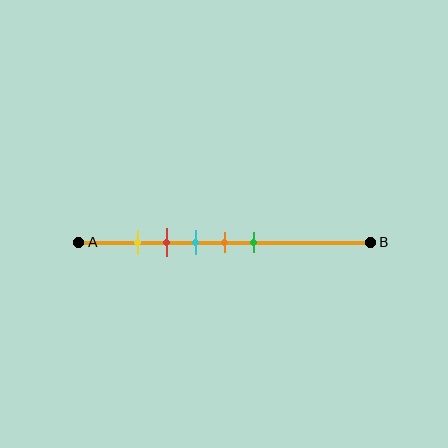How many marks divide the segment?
There are 5 marks dividing the segment.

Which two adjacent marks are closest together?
The yellow and red marks are the closest adjacent pair.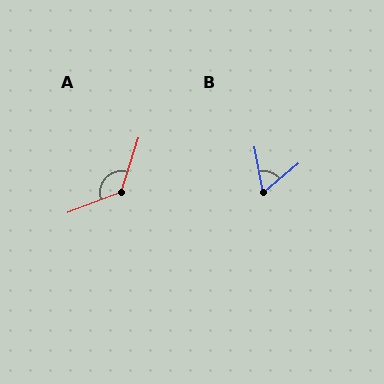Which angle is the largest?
A, at approximately 129 degrees.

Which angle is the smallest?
B, at approximately 60 degrees.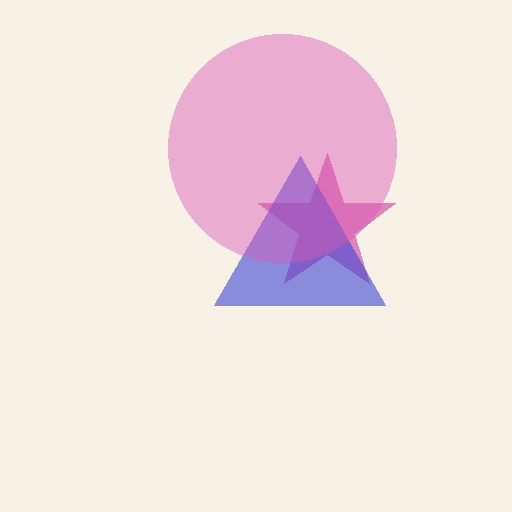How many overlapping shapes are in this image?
There are 3 overlapping shapes in the image.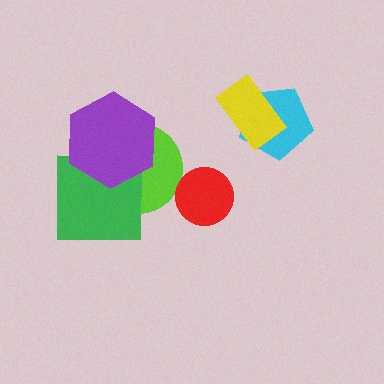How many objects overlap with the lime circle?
2 objects overlap with the lime circle.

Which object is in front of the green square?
The purple hexagon is in front of the green square.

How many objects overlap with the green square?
2 objects overlap with the green square.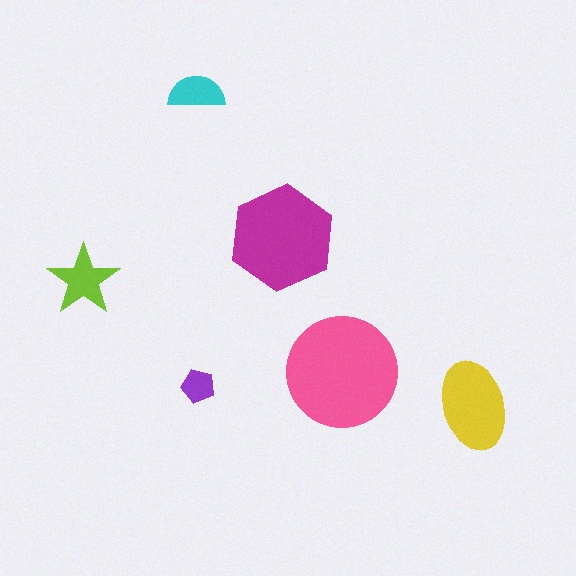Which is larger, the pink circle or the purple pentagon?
The pink circle.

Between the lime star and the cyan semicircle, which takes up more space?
The lime star.